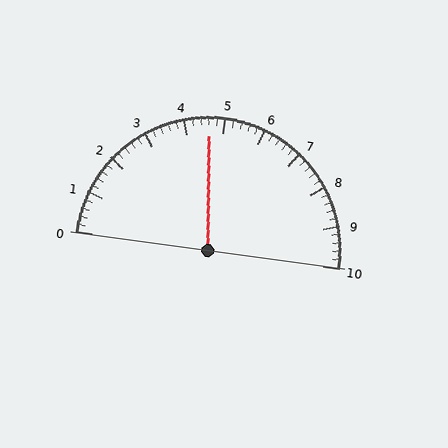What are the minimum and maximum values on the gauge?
The gauge ranges from 0 to 10.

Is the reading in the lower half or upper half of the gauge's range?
The reading is in the lower half of the range (0 to 10).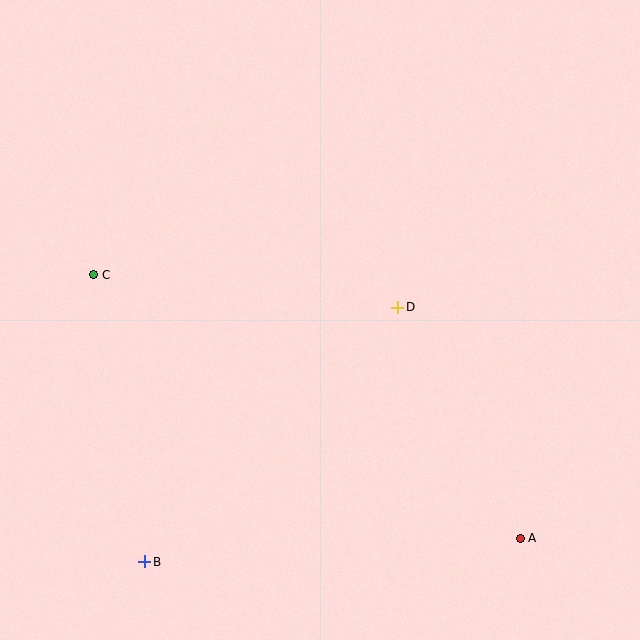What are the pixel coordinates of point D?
Point D is at (398, 307).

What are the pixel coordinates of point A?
Point A is at (520, 538).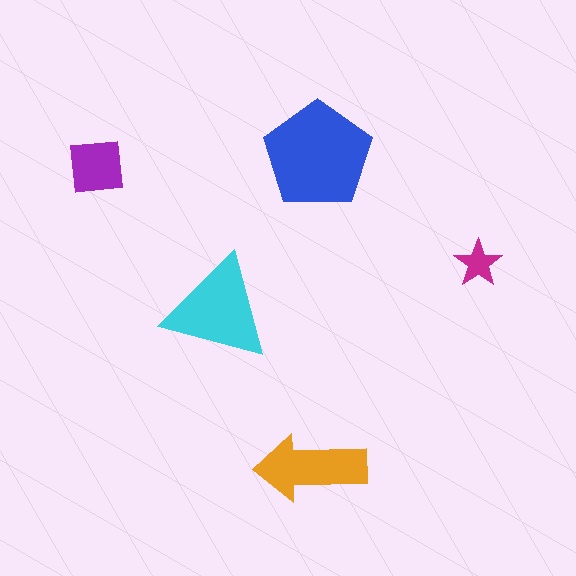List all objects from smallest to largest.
The magenta star, the purple square, the orange arrow, the cyan triangle, the blue pentagon.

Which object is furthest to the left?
The purple square is leftmost.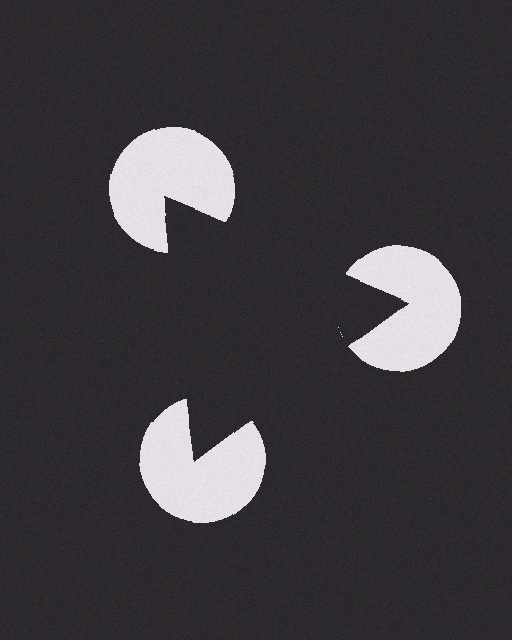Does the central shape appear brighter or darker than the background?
It typically appears slightly darker than the background, even though no actual brightness change is drawn.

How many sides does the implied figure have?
3 sides.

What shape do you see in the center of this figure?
An illusory triangle — its edges are inferred from the aligned wedge cuts in the pac-man discs, not physically drawn.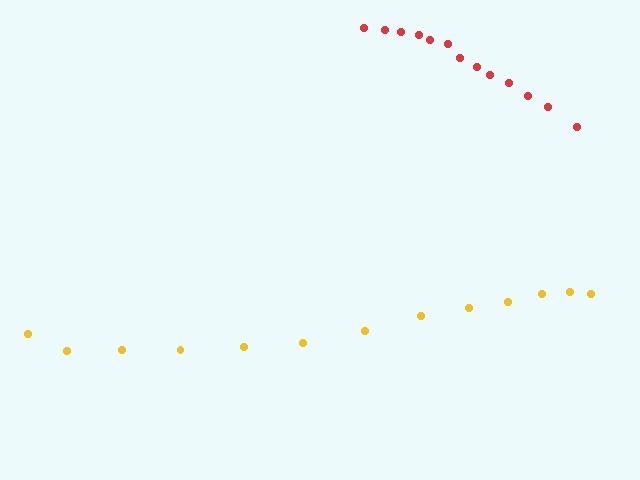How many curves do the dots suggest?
There are 2 distinct paths.